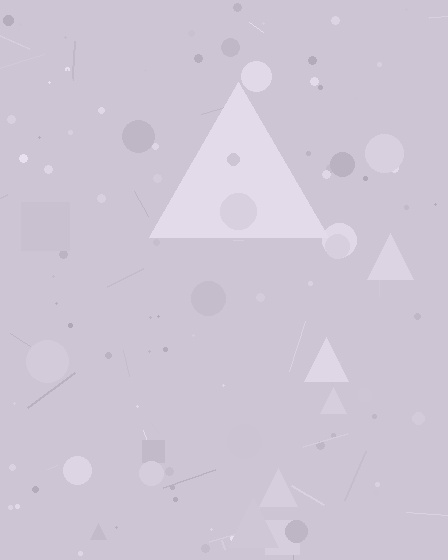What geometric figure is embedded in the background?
A triangle is embedded in the background.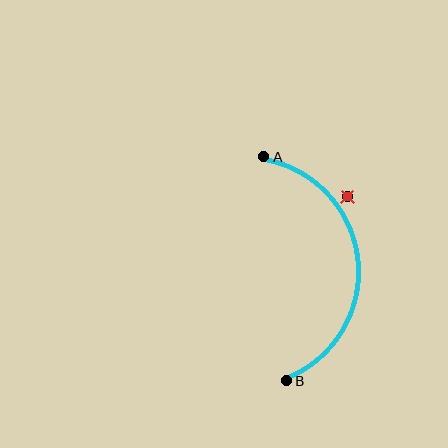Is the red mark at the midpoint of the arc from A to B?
No — the red mark does not lie on the arc at all. It sits slightly outside the curve.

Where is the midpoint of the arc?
The arc midpoint is the point on the curve farthest from the straight line joining A and B. It sits to the right of that line.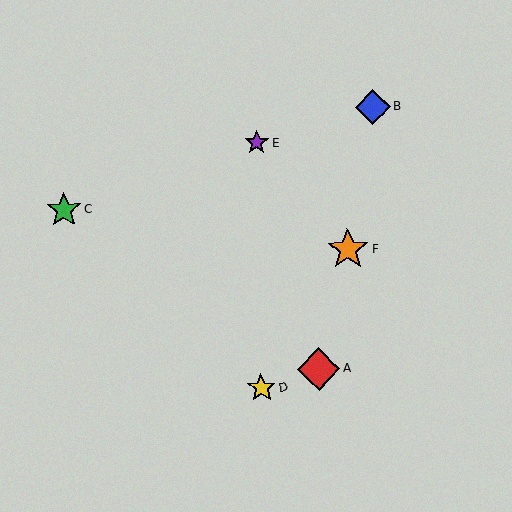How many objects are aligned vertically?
2 objects (D, E) are aligned vertically.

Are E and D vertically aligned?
Yes, both are at x≈257.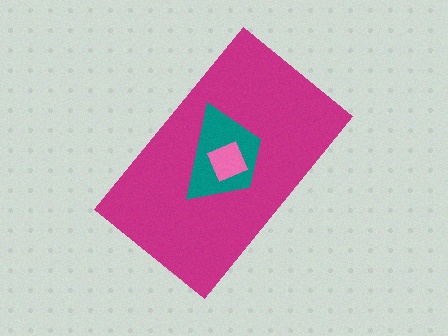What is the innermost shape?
The pink square.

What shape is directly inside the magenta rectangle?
The teal trapezoid.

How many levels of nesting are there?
3.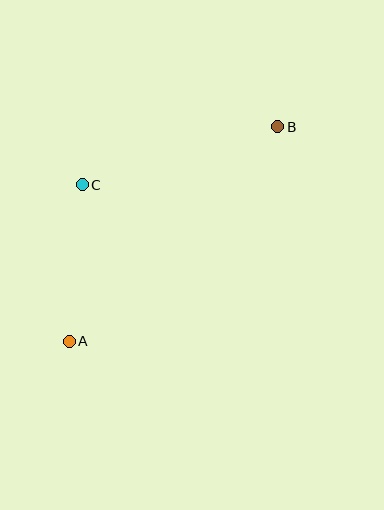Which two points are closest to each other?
Points A and C are closest to each other.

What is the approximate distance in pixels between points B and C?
The distance between B and C is approximately 204 pixels.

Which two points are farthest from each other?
Points A and B are farthest from each other.